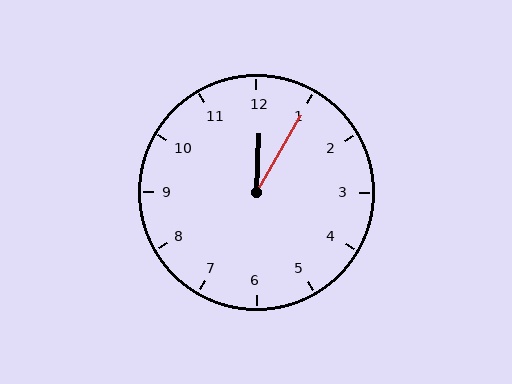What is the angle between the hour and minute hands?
Approximately 28 degrees.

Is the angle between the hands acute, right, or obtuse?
It is acute.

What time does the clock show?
12:05.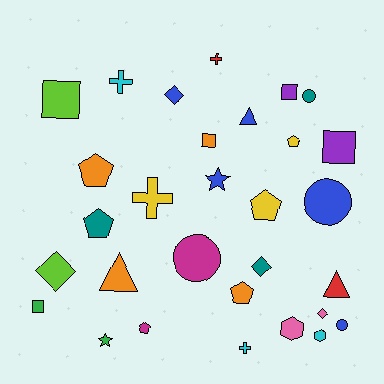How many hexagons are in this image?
There are 2 hexagons.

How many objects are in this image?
There are 30 objects.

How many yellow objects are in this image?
There are 3 yellow objects.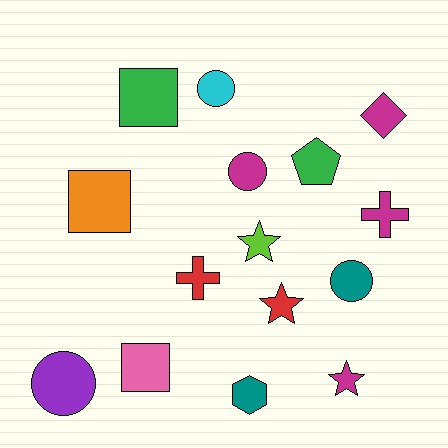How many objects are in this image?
There are 15 objects.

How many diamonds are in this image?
There is 1 diamond.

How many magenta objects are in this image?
There are 4 magenta objects.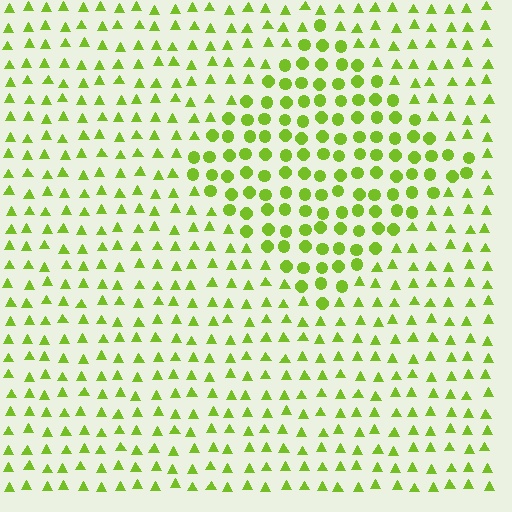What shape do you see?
I see a diamond.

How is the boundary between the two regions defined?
The boundary is defined by a change in element shape: circles inside vs. triangles outside. All elements share the same color and spacing.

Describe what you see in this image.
The image is filled with small lime elements arranged in a uniform grid. A diamond-shaped region contains circles, while the surrounding area contains triangles. The boundary is defined purely by the change in element shape.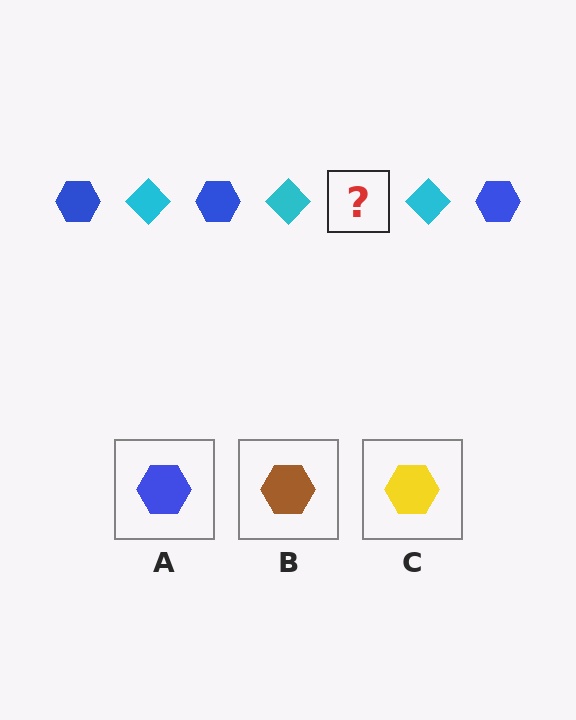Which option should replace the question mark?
Option A.